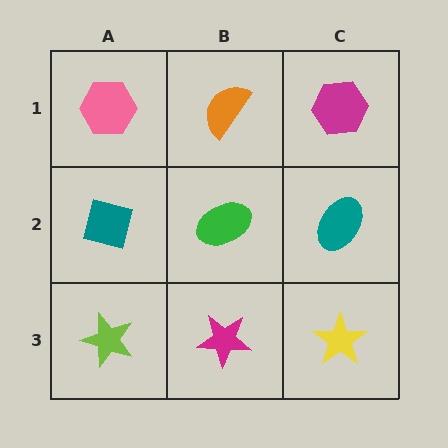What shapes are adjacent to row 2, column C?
A magenta hexagon (row 1, column C), a yellow star (row 3, column C), a green ellipse (row 2, column B).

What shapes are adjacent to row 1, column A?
A teal square (row 2, column A), an orange semicircle (row 1, column B).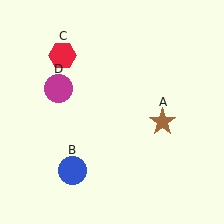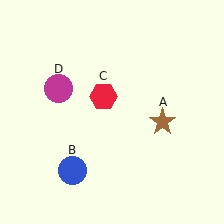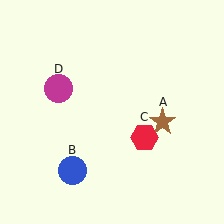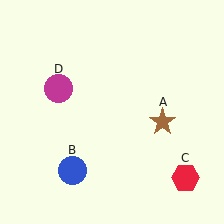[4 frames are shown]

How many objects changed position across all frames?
1 object changed position: red hexagon (object C).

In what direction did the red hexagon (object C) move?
The red hexagon (object C) moved down and to the right.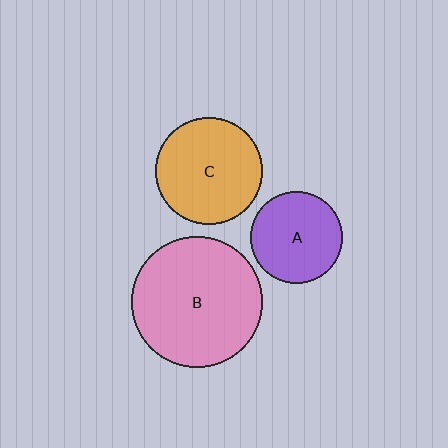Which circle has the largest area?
Circle B (pink).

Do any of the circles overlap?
No, none of the circles overlap.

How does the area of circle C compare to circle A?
Approximately 1.3 times.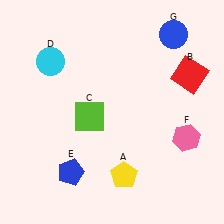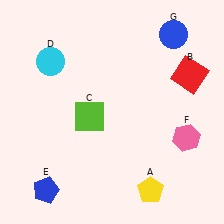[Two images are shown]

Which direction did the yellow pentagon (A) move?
The yellow pentagon (A) moved right.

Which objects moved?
The objects that moved are: the yellow pentagon (A), the blue pentagon (E).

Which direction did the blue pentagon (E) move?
The blue pentagon (E) moved left.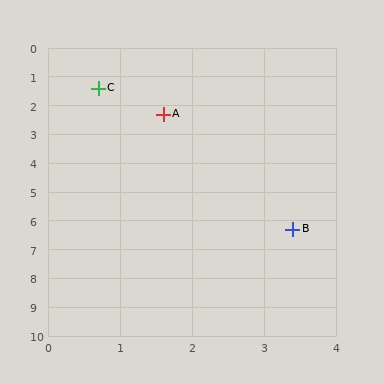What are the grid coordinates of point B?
Point B is at approximately (3.4, 6.3).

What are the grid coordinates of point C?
Point C is at approximately (0.7, 1.4).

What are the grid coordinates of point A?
Point A is at approximately (1.6, 2.3).